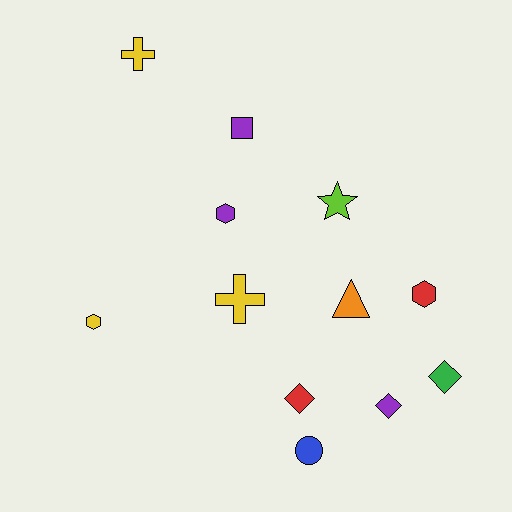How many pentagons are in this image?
There are no pentagons.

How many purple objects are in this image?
There are 3 purple objects.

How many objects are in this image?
There are 12 objects.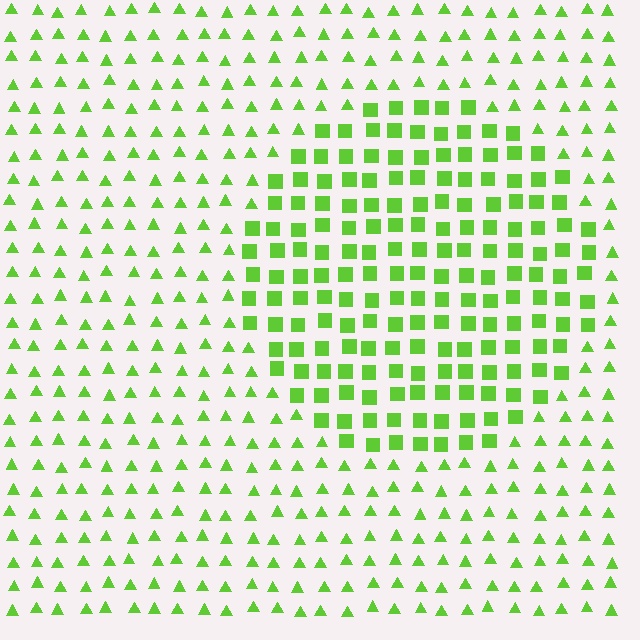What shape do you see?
I see a circle.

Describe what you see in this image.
The image is filled with small lime elements arranged in a uniform grid. A circle-shaped region contains squares, while the surrounding area contains triangles. The boundary is defined purely by the change in element shape.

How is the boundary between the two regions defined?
The boundary is defined by a change in element shape: squares inside vs. triangles outside. All elements share the same color and spacing.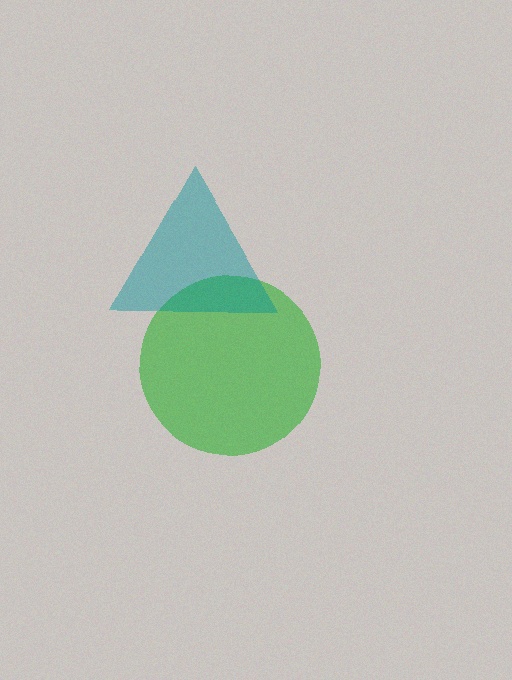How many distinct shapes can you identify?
There are 2 distinct shapes: a green circle, a teal triangle.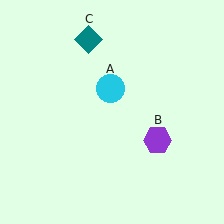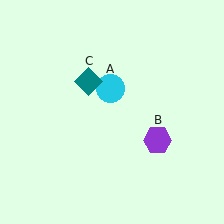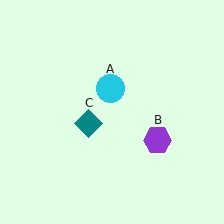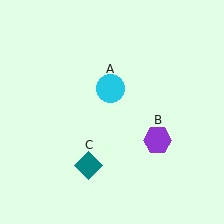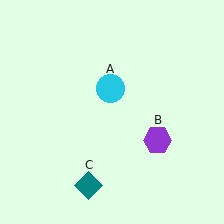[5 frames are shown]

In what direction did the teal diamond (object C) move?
The teal diamond (object C) moved down.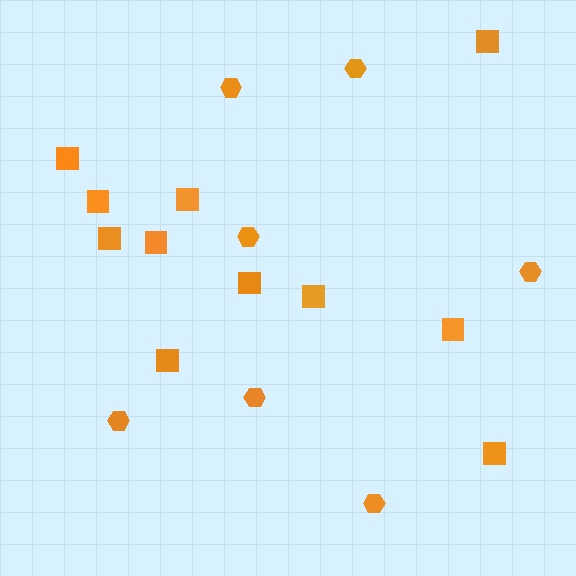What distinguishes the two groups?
There are 2 groups: one group of squares (11) and one group of hexagons (7).